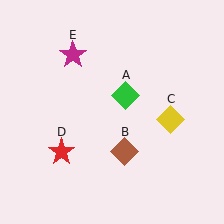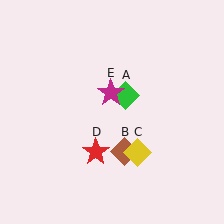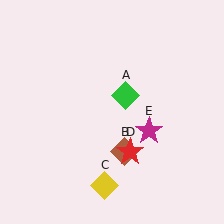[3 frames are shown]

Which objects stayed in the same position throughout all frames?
Green diamond (object A) and brown diamond (object B) remained stationary.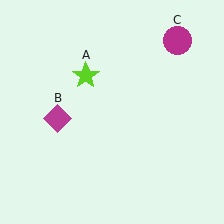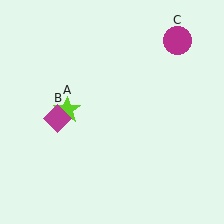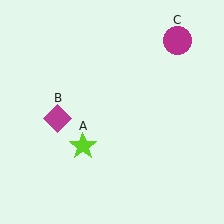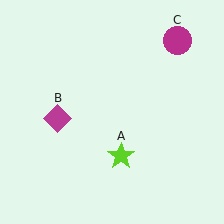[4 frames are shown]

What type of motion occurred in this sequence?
The lime star (object A) rotated counterclockwise around the center of the scene.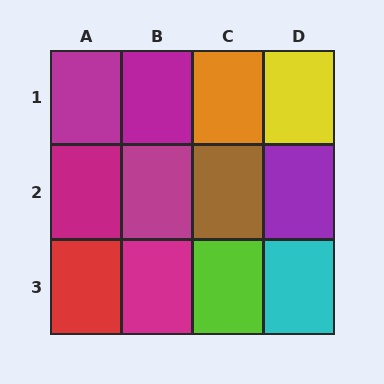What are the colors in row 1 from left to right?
Magenta, magenta, orange, yellow.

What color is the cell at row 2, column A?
Magenta.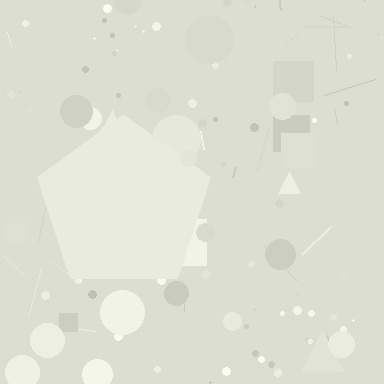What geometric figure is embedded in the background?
A pentagon is embedded in the background.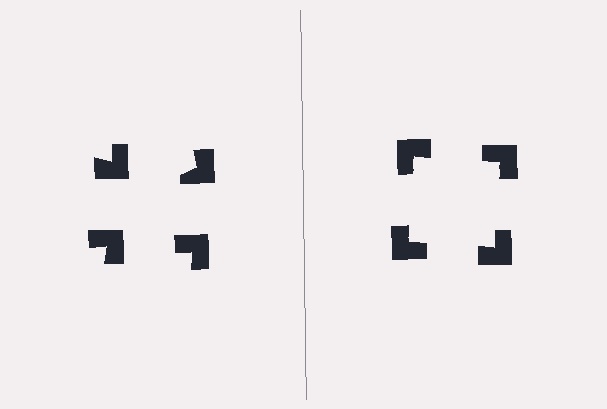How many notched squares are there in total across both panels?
8 — 4 on each side.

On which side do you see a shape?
An illusory square appears on the right side. On the left side the wedge cuts are rotated, so no coherent shape forms.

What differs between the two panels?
The notched squares are positioned identically on both sides; only the wedge orientations differ. On the right they align to a square; on the left they are misaligned.